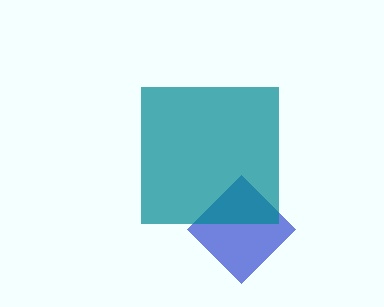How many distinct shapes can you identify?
There are 2 distinct shapes: a blue diamond, a teal square.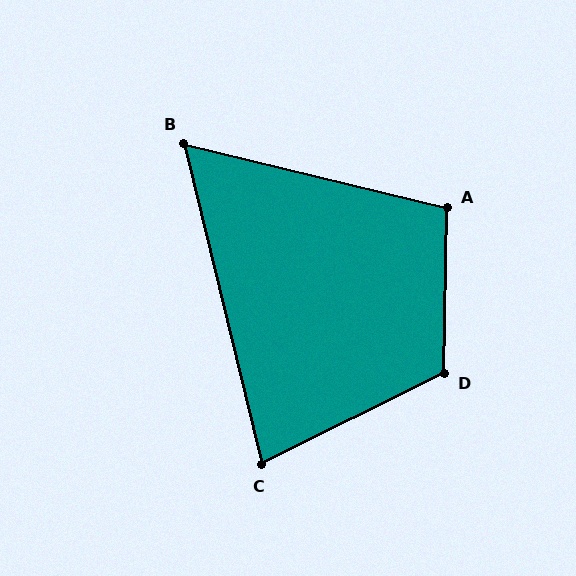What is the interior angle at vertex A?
Approximately 103 degrees (obtuse).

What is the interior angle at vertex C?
Approximately 77 degrees (acute).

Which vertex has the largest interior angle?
D, at approximately 117 degrees.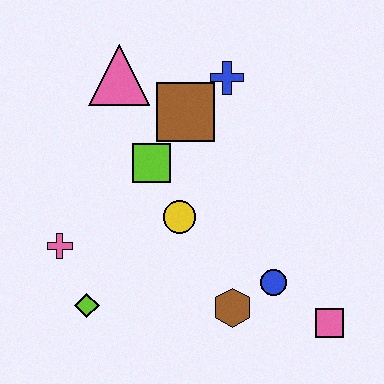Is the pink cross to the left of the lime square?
Yes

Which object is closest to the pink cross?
The lime diamond is closest to the pink cross.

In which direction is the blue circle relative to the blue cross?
The blue circle is below the blue cross.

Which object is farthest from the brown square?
The pink square is farthest from the brown square.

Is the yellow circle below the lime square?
Yes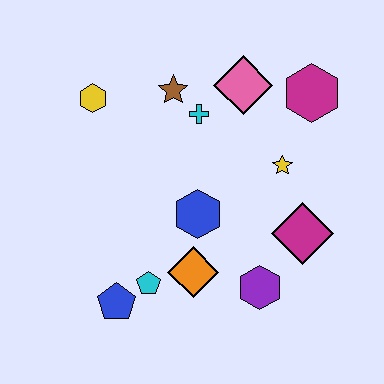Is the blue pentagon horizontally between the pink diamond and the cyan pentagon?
No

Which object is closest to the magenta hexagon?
The pink diamond is closest to the magenta hexagon.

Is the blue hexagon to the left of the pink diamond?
Yes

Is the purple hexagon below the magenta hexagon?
Yes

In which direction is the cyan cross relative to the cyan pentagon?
The cyan cross is above the cyan pentagon.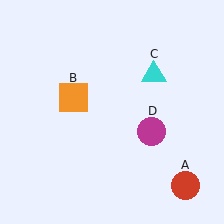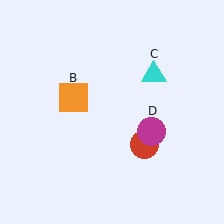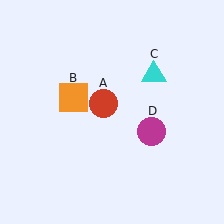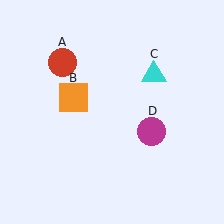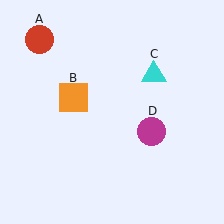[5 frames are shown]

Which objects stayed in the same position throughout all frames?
Orange square (object B) and cyan triangle (object C) and magenta circle (object D) remained stationary.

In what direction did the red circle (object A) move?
The red circle (object A) moved up and to the left.